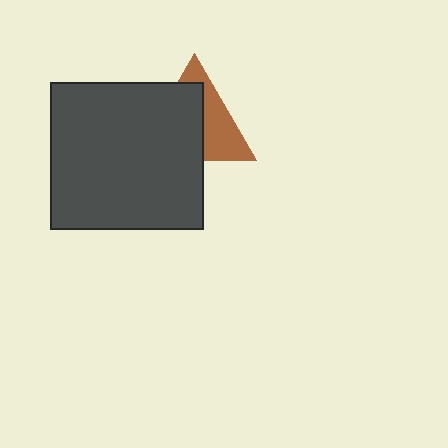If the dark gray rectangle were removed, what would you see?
You would see the complete brown triangle.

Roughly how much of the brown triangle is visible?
A small part of it is visible (roughly 43%).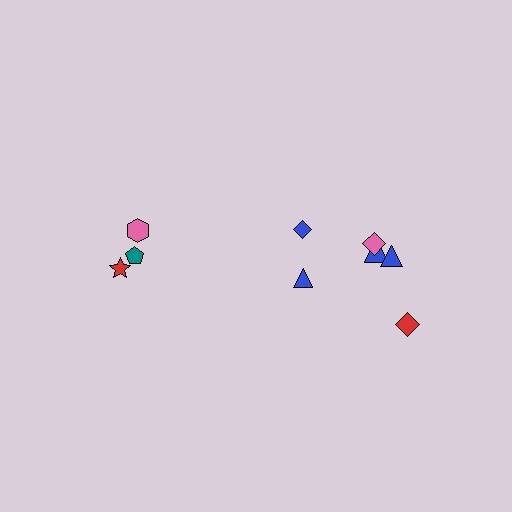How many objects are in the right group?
There are 6 objects.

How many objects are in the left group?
There are 3 objects.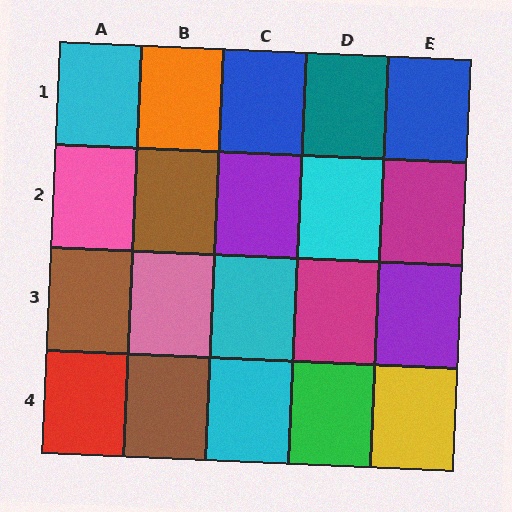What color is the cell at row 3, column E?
Purple.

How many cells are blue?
2 cells are blue.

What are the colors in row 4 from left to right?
Red, brown, cyan, green, yellow.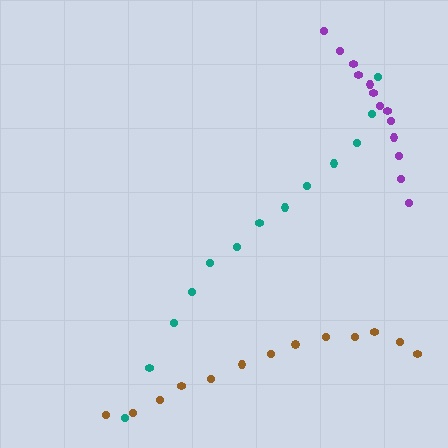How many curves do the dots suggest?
There are 3 distinct paths.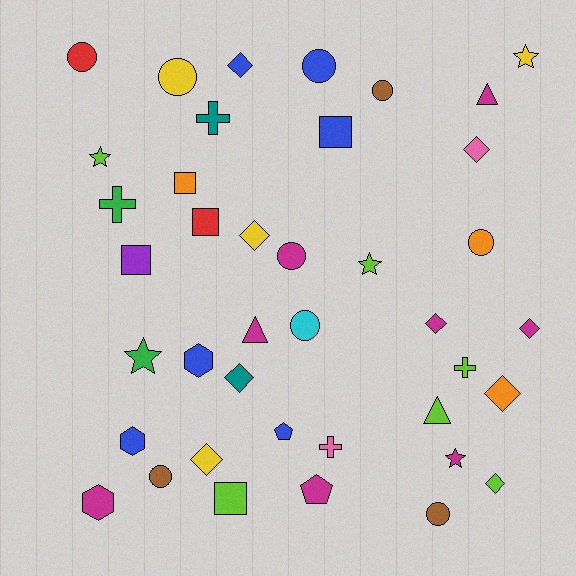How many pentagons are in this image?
There are 2 pentagons.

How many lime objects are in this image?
There are 6 lime objects.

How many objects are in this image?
There are 40 objects.